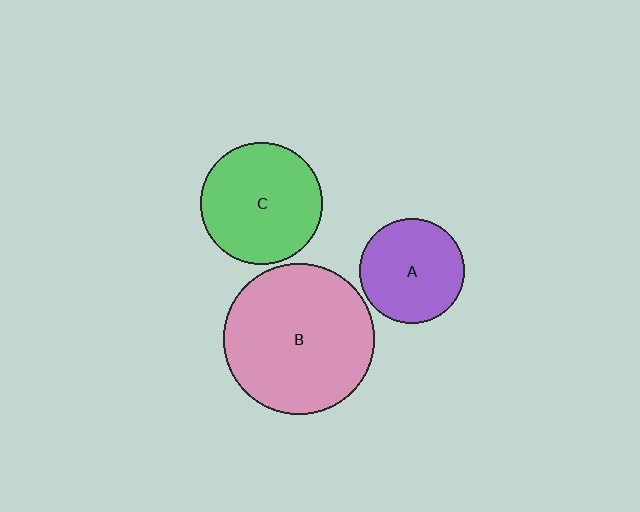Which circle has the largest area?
Circle B (pink).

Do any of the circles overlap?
No, none of the circles overlap.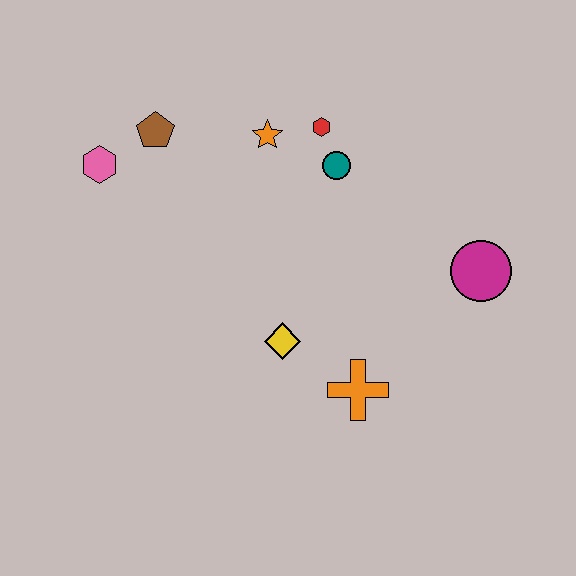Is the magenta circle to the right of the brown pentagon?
Yes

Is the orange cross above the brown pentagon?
No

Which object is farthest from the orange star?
The orange cross is farthest from the orange star.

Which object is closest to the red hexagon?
The teal circle is closest to the red hexagon.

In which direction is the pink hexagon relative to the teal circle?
The pink hexagon is to the left of the teal circle.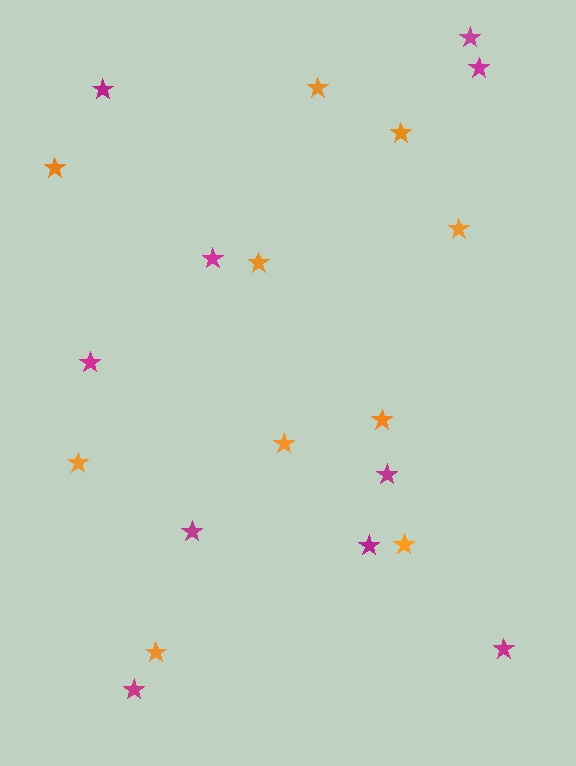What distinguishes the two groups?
There are 2 groups: one group of magenta stars (10) and one group of orange stars (10).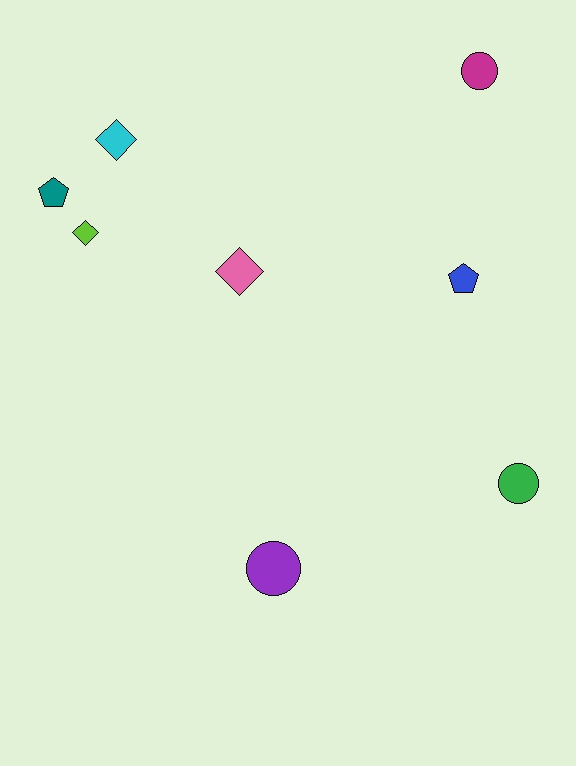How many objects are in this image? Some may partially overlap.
There are 8 objects.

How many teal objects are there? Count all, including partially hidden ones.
There is 1 teal object.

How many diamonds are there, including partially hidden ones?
There are 3 diamonds.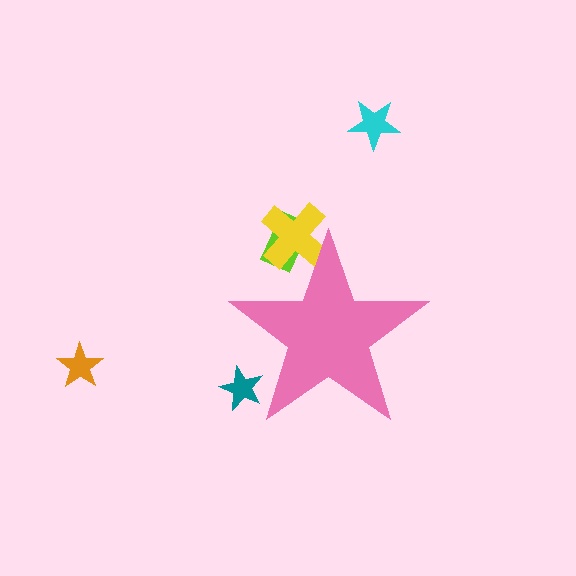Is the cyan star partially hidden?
No, the cyan star is fully visible.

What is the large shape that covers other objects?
A pink star.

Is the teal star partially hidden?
Yes, the teal star is partially hidden behind the pink star.